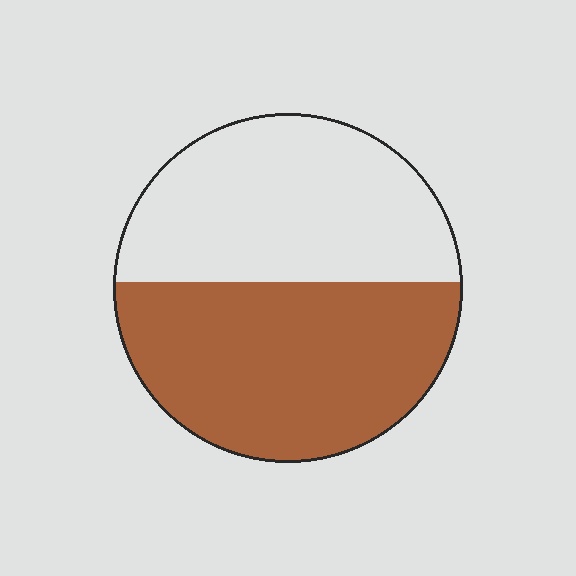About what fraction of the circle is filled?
About one half (1/2).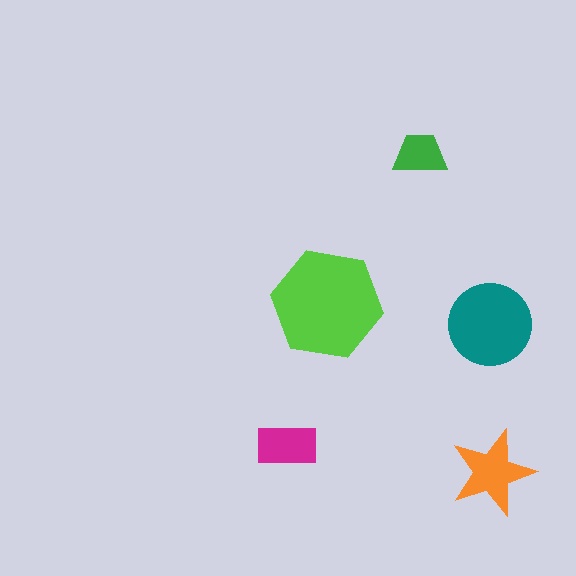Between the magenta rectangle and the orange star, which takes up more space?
The orange star.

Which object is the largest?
The lime hexagon.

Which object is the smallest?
The green trapezoid.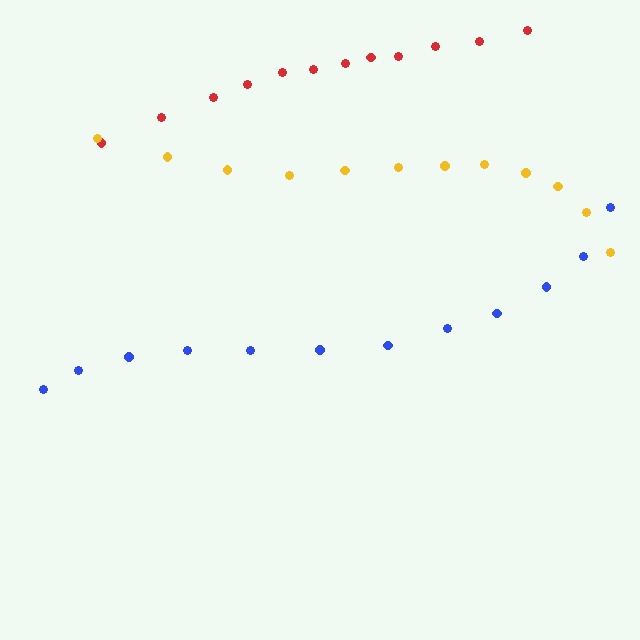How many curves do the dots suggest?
There are 3 distinct paths.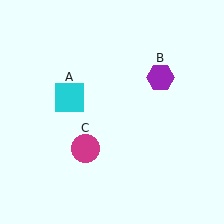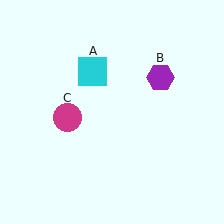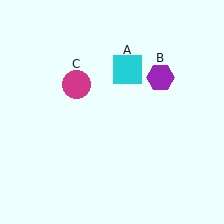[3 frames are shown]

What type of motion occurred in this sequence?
The cyan square (object A), magenta circle (object C) rotated clockwise around the center of the scene.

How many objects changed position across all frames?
2 objects changed position: cyan square (object A), magenta circle (object C).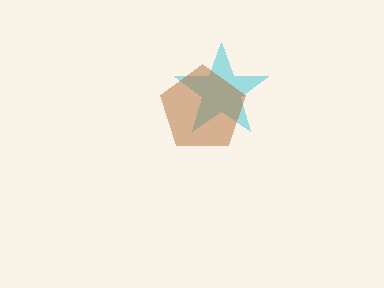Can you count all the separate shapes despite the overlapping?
Yes, there are 2 separate shapes.